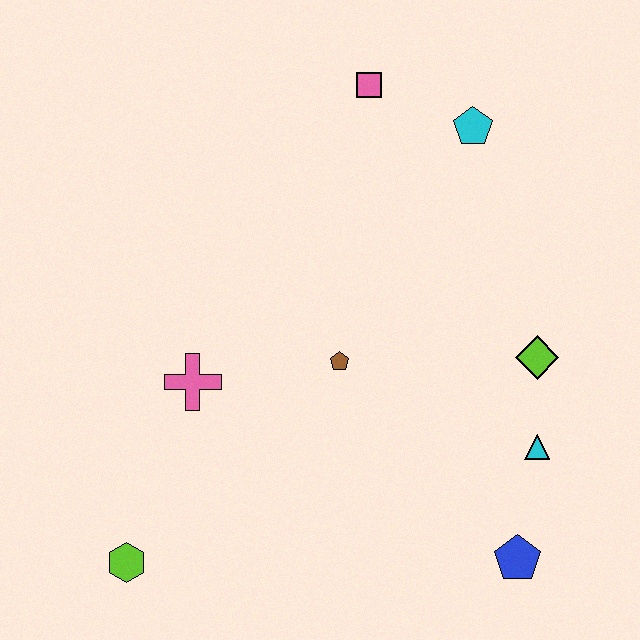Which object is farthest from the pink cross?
The cyan pentagon is farthest from the pink cross.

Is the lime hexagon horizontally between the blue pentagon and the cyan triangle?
No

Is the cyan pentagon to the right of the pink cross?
Yes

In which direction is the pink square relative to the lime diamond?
The pink square is above the lime diamond.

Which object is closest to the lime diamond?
The cyan triangle is closest to the lime diamond.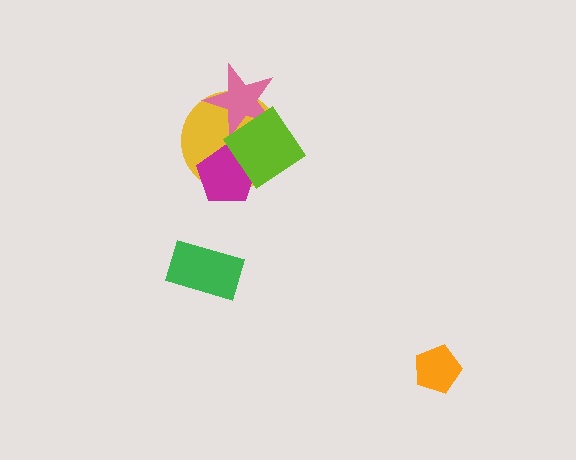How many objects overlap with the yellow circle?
3 objects overlap with the yellow circle.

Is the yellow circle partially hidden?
Yes, it is partially covered by another shape.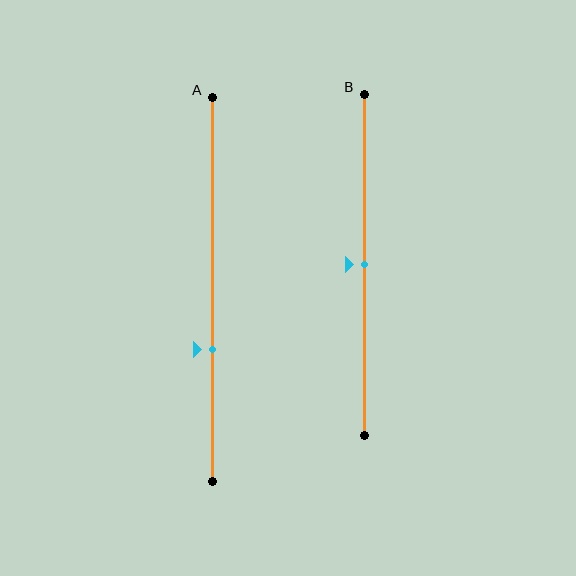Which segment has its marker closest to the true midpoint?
Segment B has its marker closest to the true midpoint.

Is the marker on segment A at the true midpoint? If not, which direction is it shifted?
No, the marker on segment A is shifted downward by about 16% of the segment length.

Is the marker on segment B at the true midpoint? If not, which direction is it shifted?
Yes, the marker on segment B is at the true midpoint.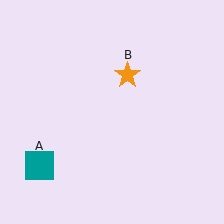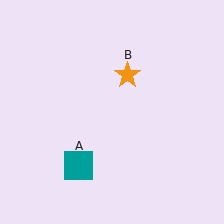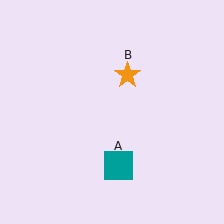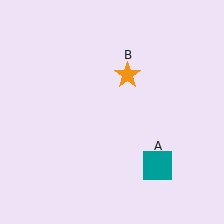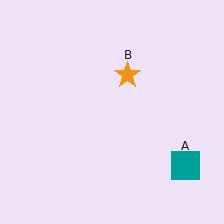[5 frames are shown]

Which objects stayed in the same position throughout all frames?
Orange star (object B) remained stationary.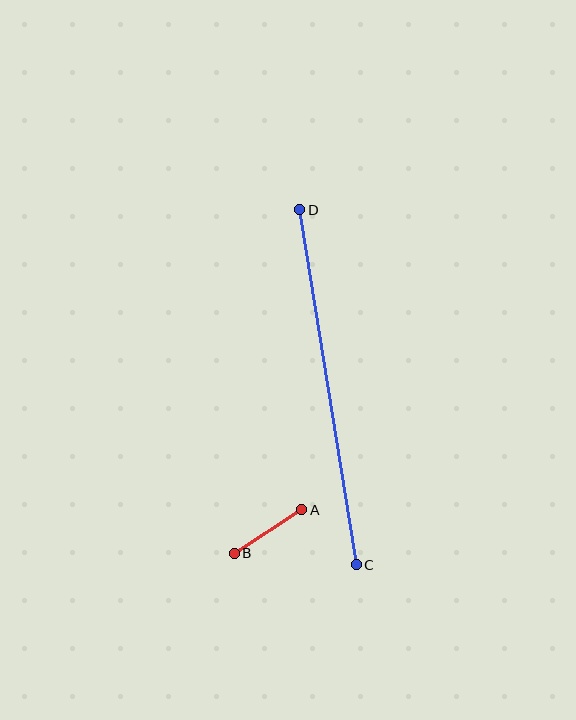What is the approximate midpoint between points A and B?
The midpoint is at approximately (268, 532) pixels.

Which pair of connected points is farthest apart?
Points C and D are farthest apart.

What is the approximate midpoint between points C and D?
The midpoint is at approximately (328, 387) pixels.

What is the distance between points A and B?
The distance is approximately 80 pixels.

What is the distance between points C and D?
The distance is approximately 359 pixels.